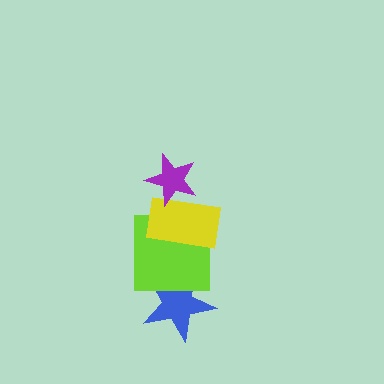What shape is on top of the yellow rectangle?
The purple star is on top of the yellow rectangle.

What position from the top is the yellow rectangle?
The yellow rectangle is 2nd from the top.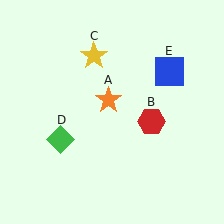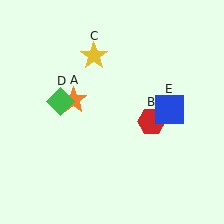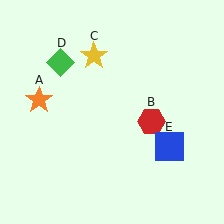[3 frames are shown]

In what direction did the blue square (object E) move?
The blue square (object E) moved down.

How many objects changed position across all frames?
3 objects changed position: orange star (object A), green diamond (object D), blue square (object E).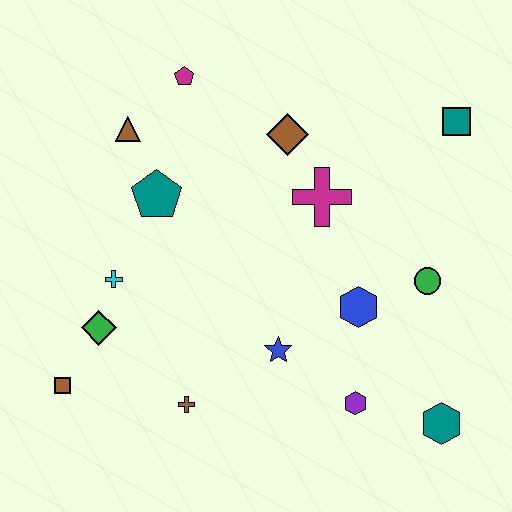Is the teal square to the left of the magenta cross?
No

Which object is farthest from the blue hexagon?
The brown square is farthest from the blue hexagon.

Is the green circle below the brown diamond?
Yes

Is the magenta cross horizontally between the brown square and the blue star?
No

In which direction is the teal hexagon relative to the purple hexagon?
The teal hexagon is to the right of the purple hexagon.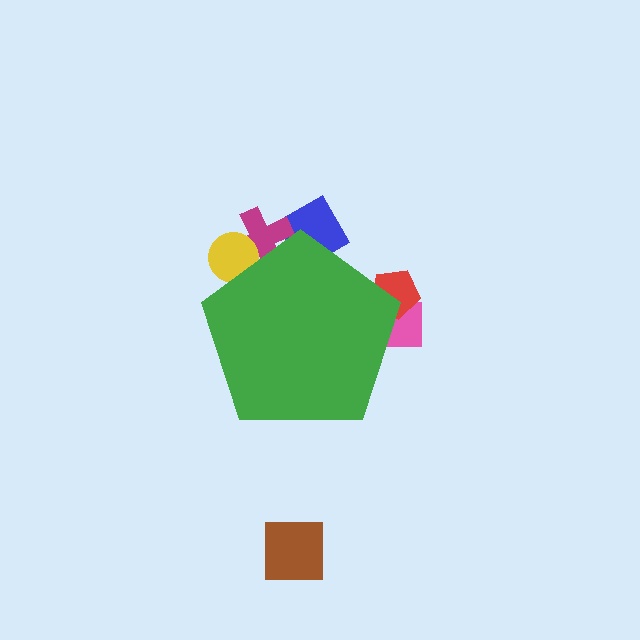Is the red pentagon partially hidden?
Yes, the red pentagon is partially hidden behind the green pentagon.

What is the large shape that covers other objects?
A green pentagon.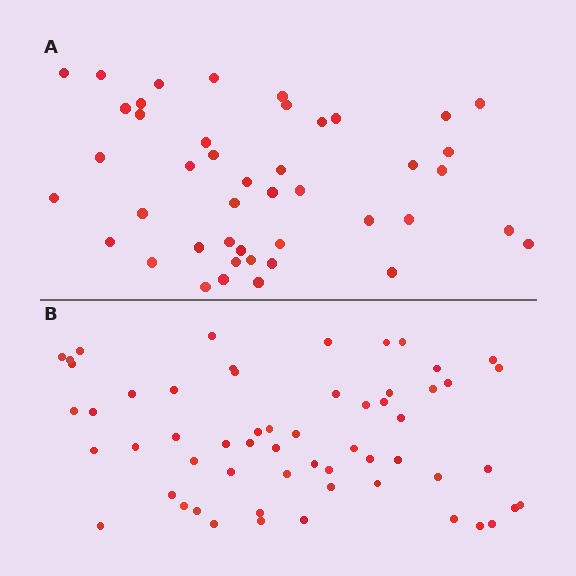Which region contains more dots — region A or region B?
Region B (the bottom region) has more dots.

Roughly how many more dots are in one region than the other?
Region B has approximately 15 more dots than region A.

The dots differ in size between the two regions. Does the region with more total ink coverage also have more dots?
No. Region A has more total ink coverage because its dots are larger, but region B actually contains more individual dots. Total area can be misleading — the number of items is what matters here.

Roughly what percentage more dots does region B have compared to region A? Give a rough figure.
About 30% more.